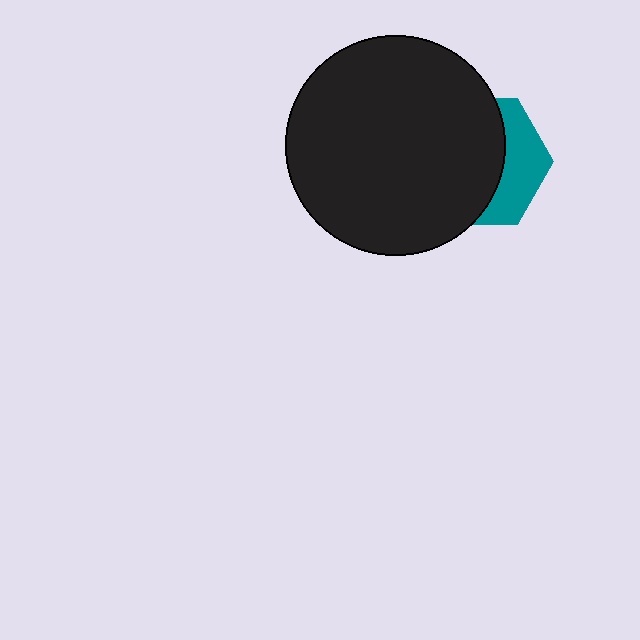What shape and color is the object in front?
The object in front is a black circle.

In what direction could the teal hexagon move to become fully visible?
The teal hexagon could move right. That would shift it out from behind the black circle entirely.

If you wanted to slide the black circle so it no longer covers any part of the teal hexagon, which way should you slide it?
Slide it left — that is the most direct way to separate the two shapes.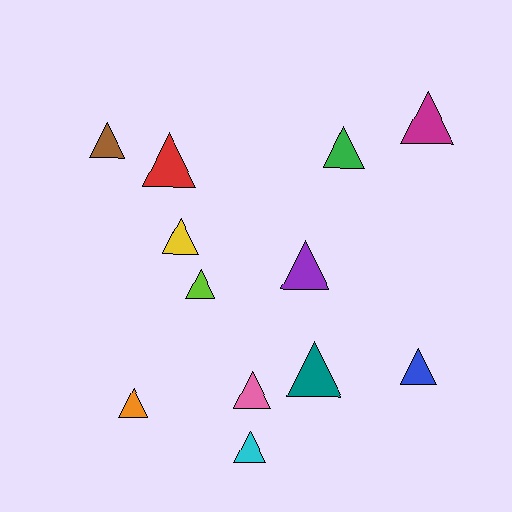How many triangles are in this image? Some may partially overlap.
There are 12 triangles.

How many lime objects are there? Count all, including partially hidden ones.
There is 1 lime object.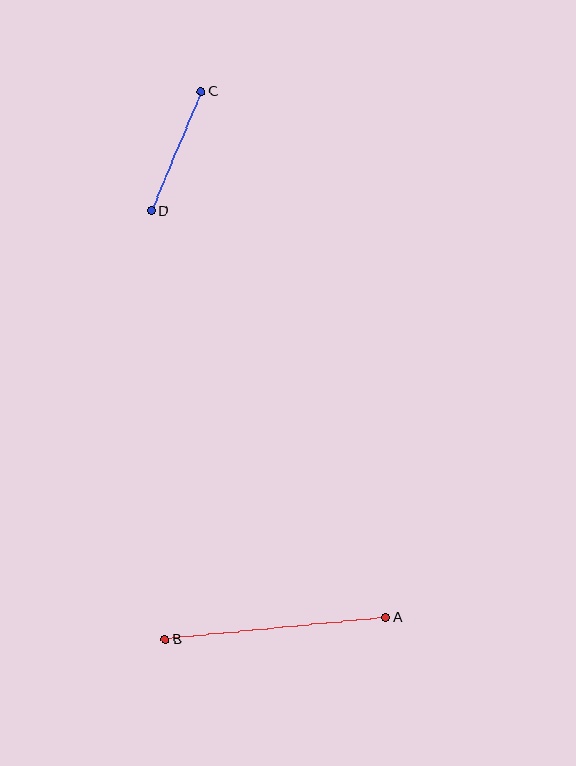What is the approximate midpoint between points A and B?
The midpoint is at approximately (275, 629) pixels.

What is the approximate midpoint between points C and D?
The midpoint is at approximately (176, 151) pixels.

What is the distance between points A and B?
The distance is approximately 221 pixels.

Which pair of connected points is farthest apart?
Points A and B are farthest apart.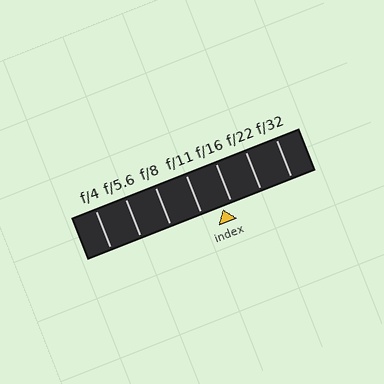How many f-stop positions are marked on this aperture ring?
There are 7 f-stop positions marked.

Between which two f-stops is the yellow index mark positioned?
The index mark is between f/11 and f/16.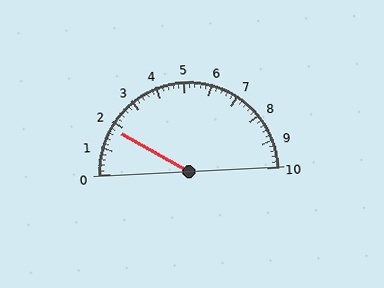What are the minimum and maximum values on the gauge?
The gauge ranges from 0 to 10.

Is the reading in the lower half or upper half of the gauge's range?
The reading is in the lower half of the range (0 to 10).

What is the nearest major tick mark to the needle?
The nearest major tick mark is 2.